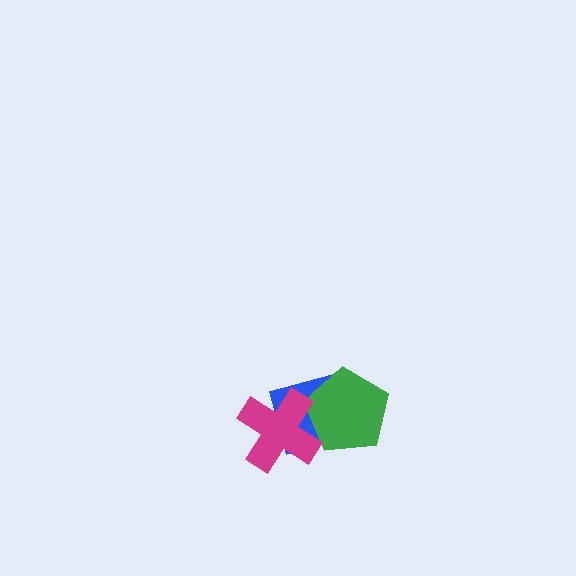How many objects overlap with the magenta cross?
2 objects overlap with the magenta cross.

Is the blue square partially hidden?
Yes, it is partially covered by another shape.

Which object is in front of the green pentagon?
The magenta cross is in front of the green pentagon.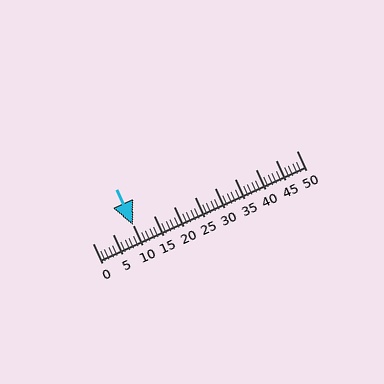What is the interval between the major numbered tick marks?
The major tick marks are spaced 5 units apart.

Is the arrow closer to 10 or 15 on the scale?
The arrow is closer to 10.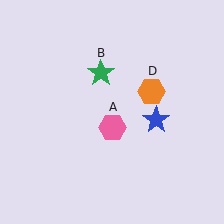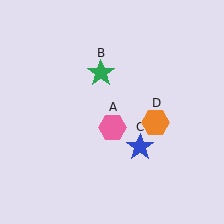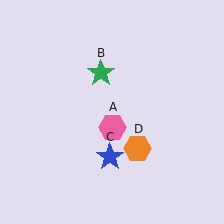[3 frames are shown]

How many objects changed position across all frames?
2 objects changed position: blue star (object C), orange hexagon (object D).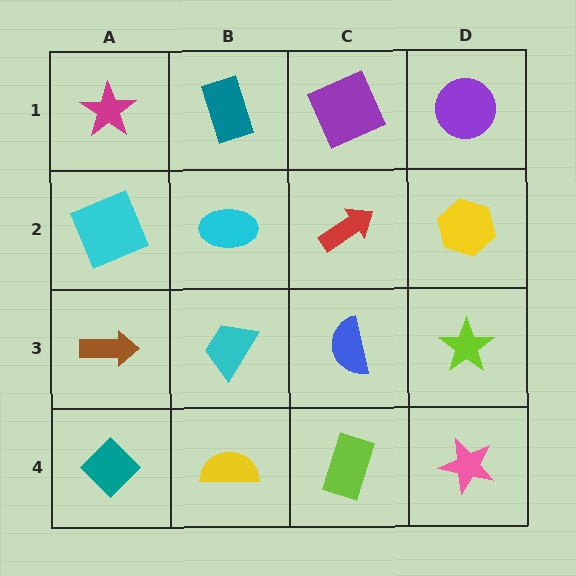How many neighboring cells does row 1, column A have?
2.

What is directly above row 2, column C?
A purple square.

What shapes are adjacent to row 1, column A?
A cyan square (row 2, column A), a teal rectangle (row 1, column B).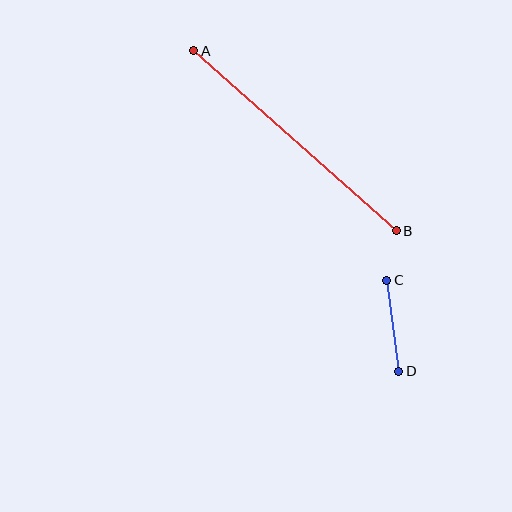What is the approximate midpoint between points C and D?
The midpoint is at approximately (393, 326) pixels.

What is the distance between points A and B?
The distance is approximately 271 pixels.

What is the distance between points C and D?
The distance is approximately 92 pixels.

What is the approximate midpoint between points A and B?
The midpoint is at approximately (295, 141) pixels.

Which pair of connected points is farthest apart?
Points A and B are farthest apart.